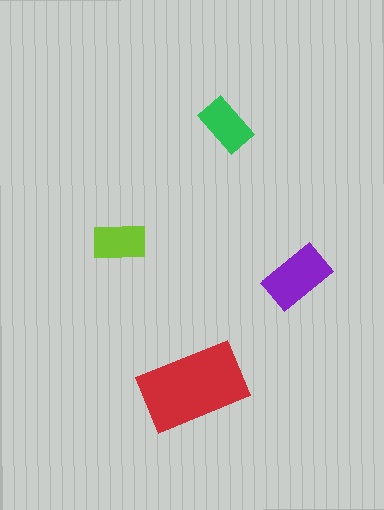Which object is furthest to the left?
The lime rectangle is leftmost.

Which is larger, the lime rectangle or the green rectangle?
The green one.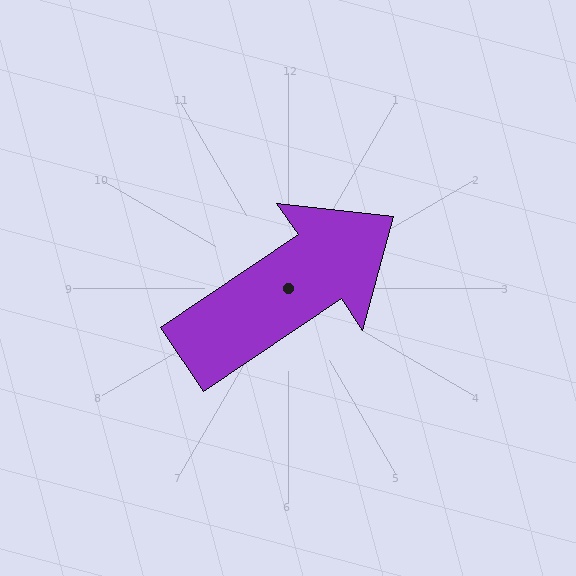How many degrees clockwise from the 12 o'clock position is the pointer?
Approximately 56 degrees.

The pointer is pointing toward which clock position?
Roughly 2 o'clock.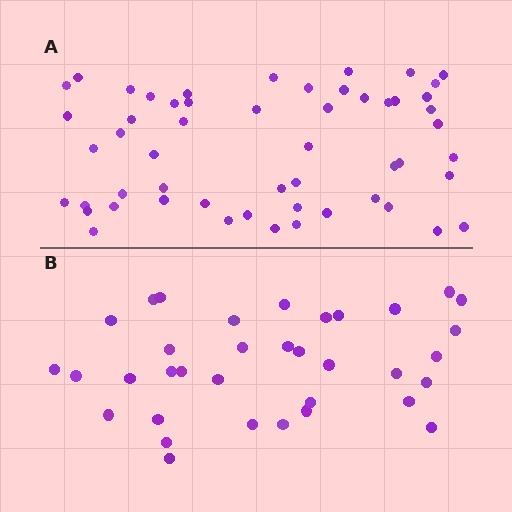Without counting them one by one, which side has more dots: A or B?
Region A (the top region) has more dots.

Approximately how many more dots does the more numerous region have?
Region A has approximately 20 more dots than region B.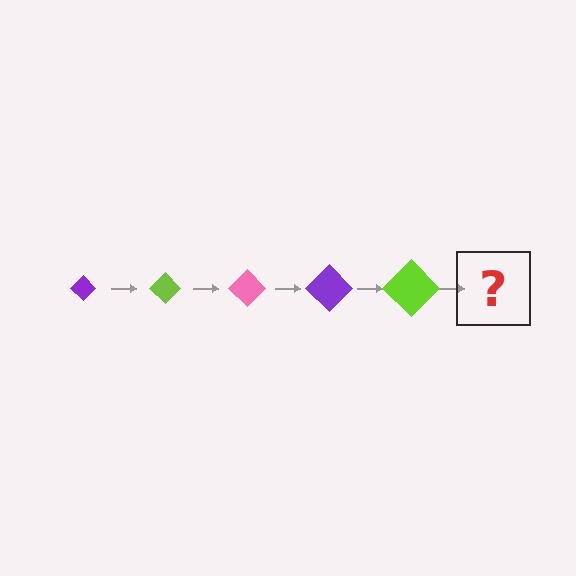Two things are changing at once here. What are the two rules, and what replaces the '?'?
The two rules are that the diamond grows larger each step and the color cycles through purple, lime, and pink. The '?' should be a pink diamond, larger than the previous one.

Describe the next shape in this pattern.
It should be a pink diamond, larger than the previous one.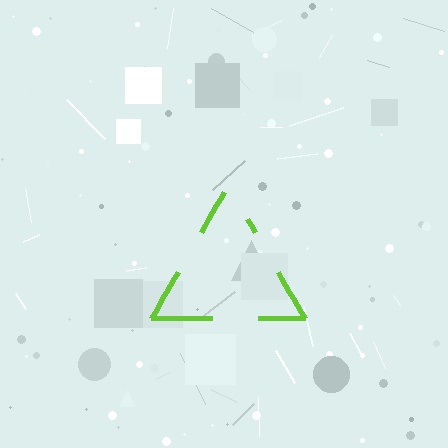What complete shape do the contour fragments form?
The contour fragments form a triangle.